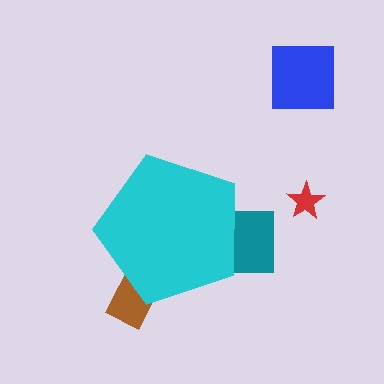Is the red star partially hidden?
No, the red star is fully visible.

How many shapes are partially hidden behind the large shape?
2 shapes are partially hidden.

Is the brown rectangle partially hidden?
Yes, the brown rectangle is partially hidden behind the cyan pentagon.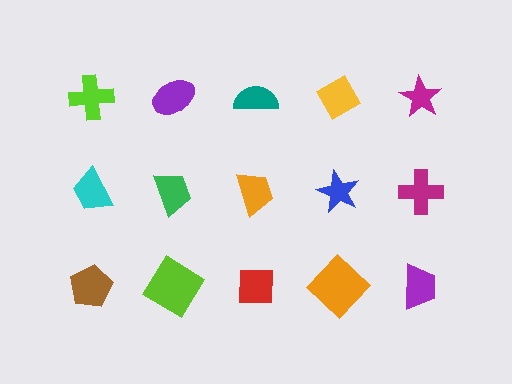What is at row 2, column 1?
A cyan trapezoid.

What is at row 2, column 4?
A blue star.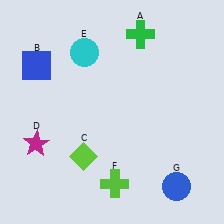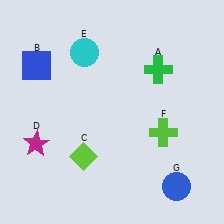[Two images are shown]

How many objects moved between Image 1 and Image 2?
2 objects moved between the two images.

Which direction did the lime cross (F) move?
The lime cross (F) moved up.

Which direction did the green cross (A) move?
The green cross (A) moved down.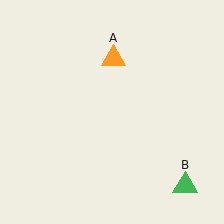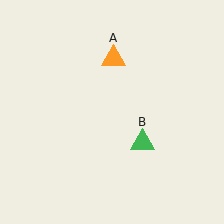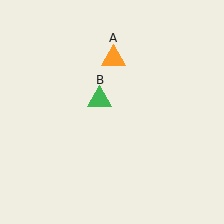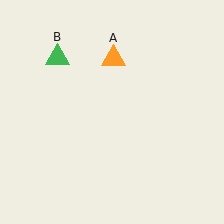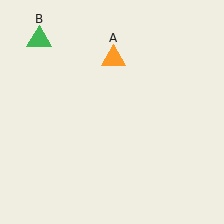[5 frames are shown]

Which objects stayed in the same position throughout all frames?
Orange triangle (object A) remained stationary.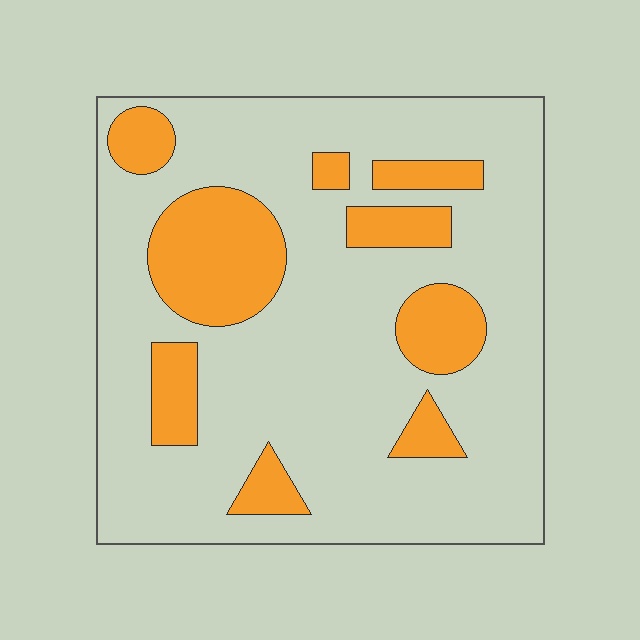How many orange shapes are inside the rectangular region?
9.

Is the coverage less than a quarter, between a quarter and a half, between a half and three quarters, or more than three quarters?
Less than a quarter.